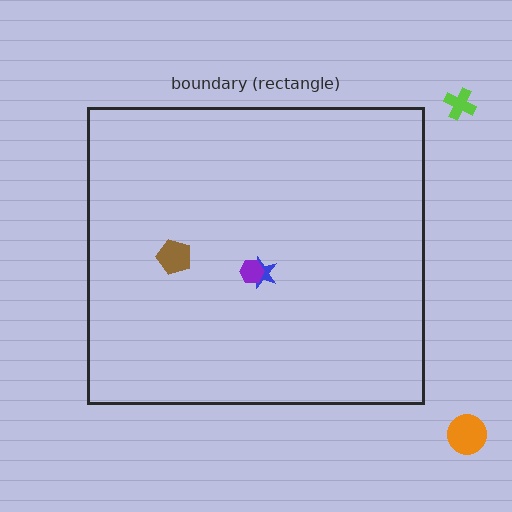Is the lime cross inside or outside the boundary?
Outside.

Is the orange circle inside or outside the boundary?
Outside.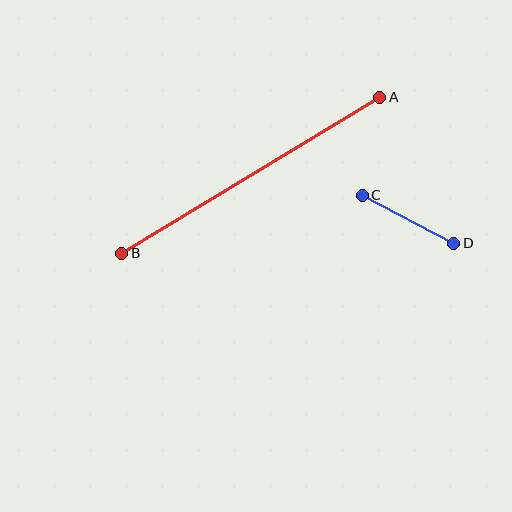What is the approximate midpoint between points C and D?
The midpoint is at approximately (408, 219) pixels.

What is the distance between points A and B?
The distance is approximately 301 pixels.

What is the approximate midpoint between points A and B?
The midpoint is at approximately (251, 175) pixels.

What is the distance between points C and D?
The distance is approximately 103 pixels.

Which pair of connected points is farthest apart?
Points A and B are farthest apart.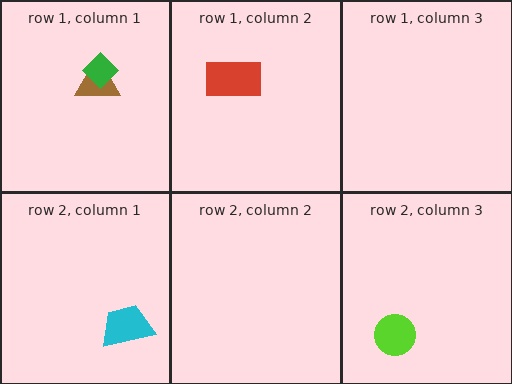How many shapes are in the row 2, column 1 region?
1.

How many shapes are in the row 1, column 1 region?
2.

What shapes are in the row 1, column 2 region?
The red rectangle.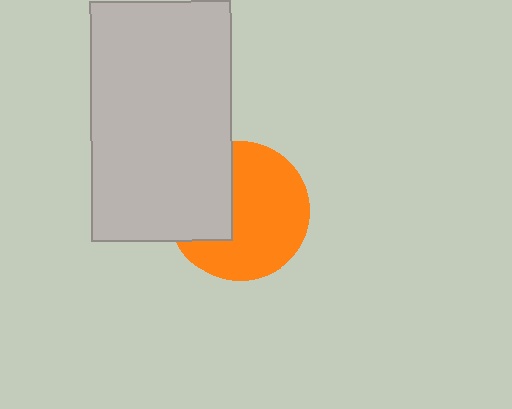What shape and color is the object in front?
The object in front is a light gray rectangle.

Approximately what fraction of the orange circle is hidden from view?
Roughly 35% of the orange circle is hidden behind the light gray rectangle.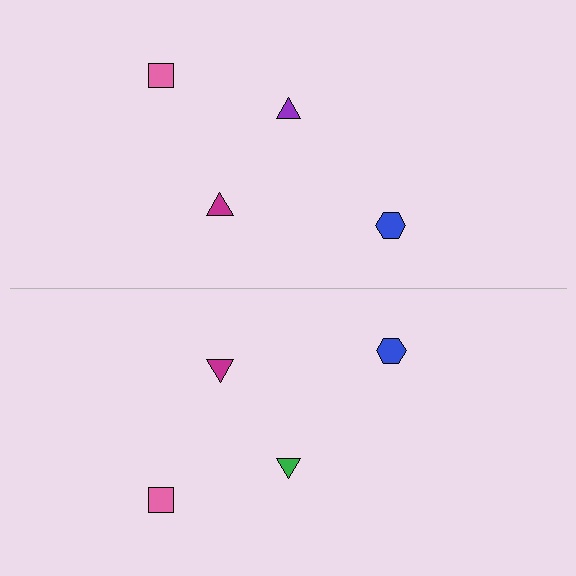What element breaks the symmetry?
The green triangle on the bottom side breaks the symmetry — its mirror counterpart is purple.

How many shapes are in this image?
There are 8 shapes in this image.